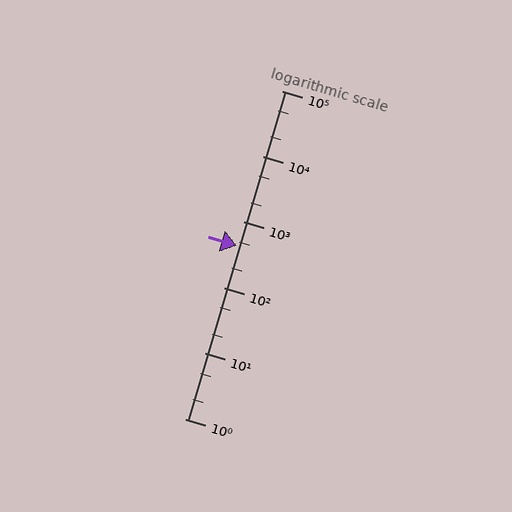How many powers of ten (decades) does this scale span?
The scale spans 5 decades, from 1 to 100000.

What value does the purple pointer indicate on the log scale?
The pointer indicates approximately 430.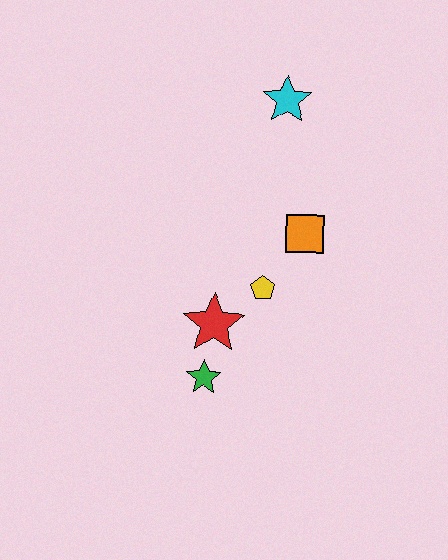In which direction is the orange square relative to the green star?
The orange square is above the green star.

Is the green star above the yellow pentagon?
No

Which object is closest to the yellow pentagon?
The red star is closest to the yellow pentagon.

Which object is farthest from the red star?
The cyan star is farthest from the red star.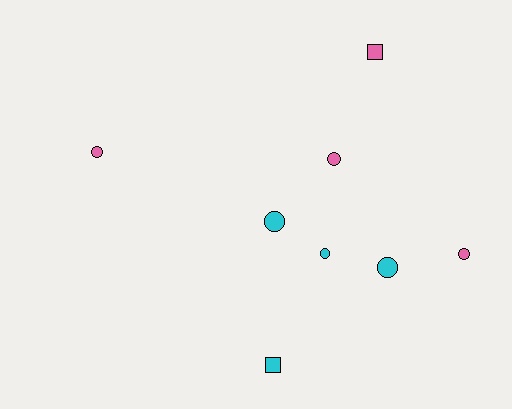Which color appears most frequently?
Cyan, with 4 objects.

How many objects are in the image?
There are 8 objects.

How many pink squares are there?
There is 1 pink square.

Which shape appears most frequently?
Circle, with 6 objects.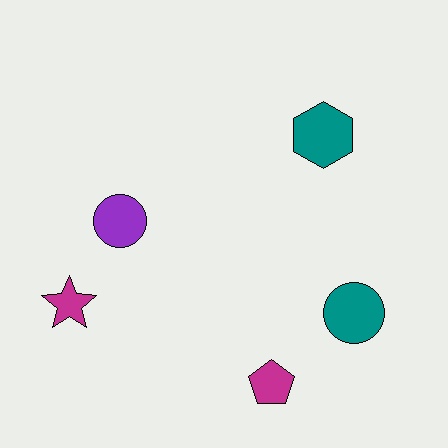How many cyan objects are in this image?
There are no cyan objects.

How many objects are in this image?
There are 5 objects.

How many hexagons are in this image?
There is 1 hexagon.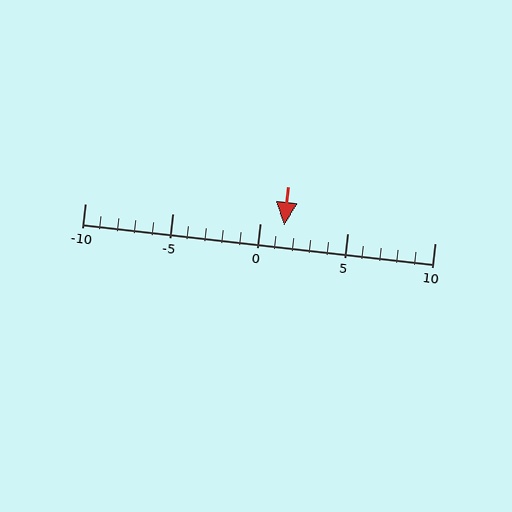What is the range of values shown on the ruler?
The ruler shows values from -10 to 10.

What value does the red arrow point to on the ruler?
The red arrow points to approximately 1.